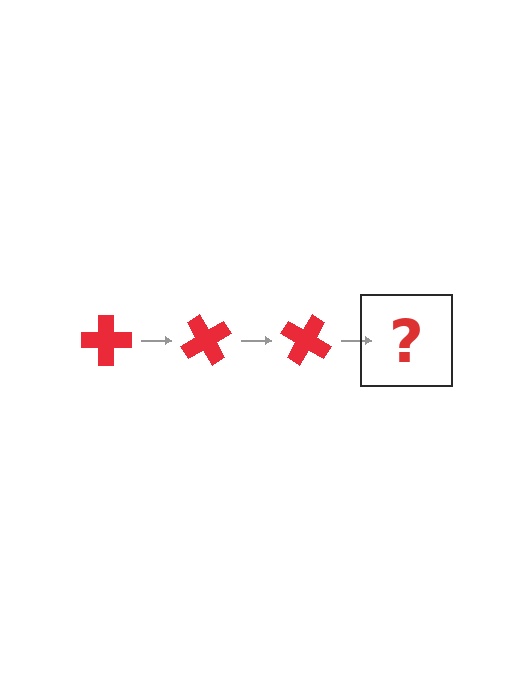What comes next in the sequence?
The next element should be a red cross rotated 180 degrees.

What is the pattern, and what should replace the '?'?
The pattern is that the cross rotates 60 degrees each step. The '?' should be a red cross rotated 180 degrees.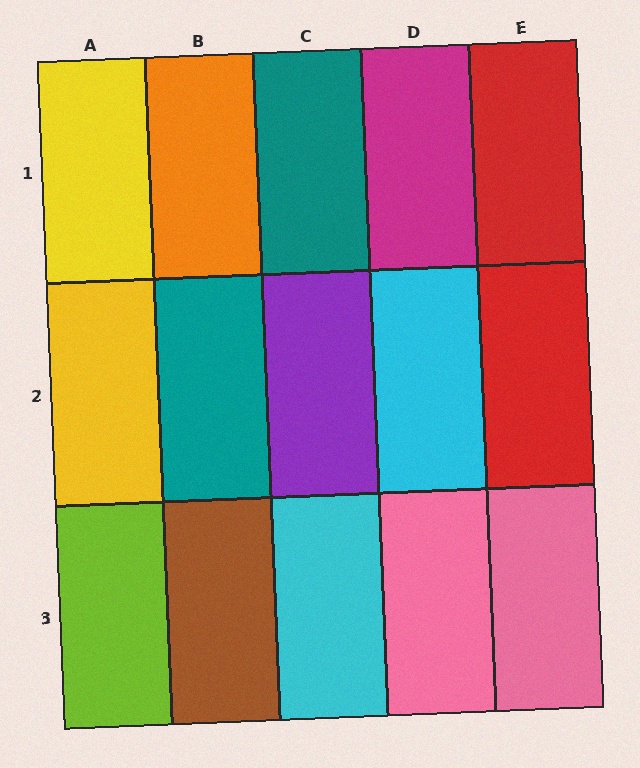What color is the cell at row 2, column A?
Yellow.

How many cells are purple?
1 cell is purple.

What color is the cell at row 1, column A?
Yellow.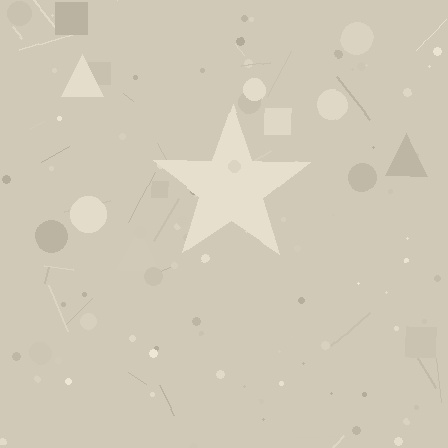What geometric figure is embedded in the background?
A star is embedded in the background.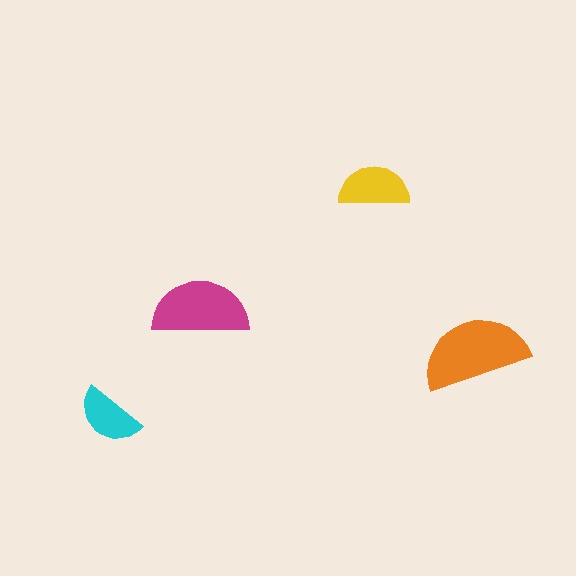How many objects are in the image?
There are 4 objects in the image.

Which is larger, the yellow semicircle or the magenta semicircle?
The magenta one.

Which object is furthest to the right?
The orange semicircle is rightmost.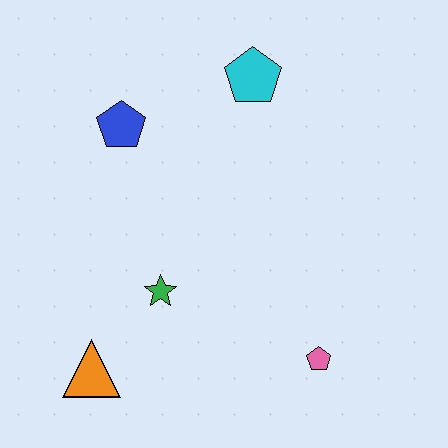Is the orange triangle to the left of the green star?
Yes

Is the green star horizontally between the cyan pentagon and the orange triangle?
Yes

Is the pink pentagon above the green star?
No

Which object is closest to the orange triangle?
The green star is closest to the orange triangle.